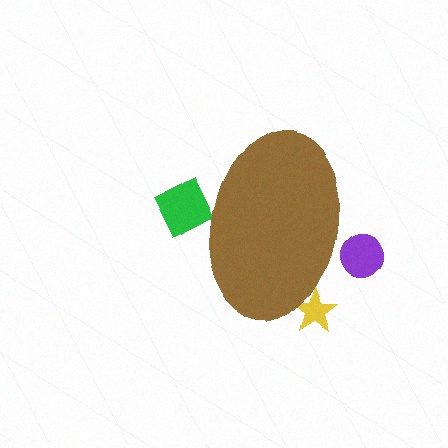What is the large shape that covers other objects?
A brown ellipse.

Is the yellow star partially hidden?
Yes, the yellow star is partially hidden behind the brown ellipse.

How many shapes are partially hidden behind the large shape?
3 shapes are partially hidden.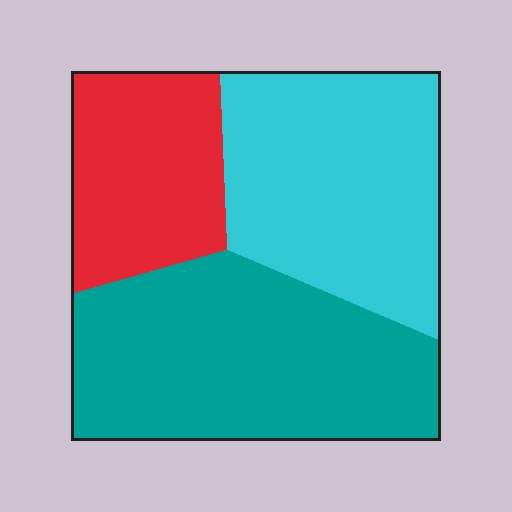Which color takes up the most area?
Teal, at roughly 40%.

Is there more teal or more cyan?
Teal.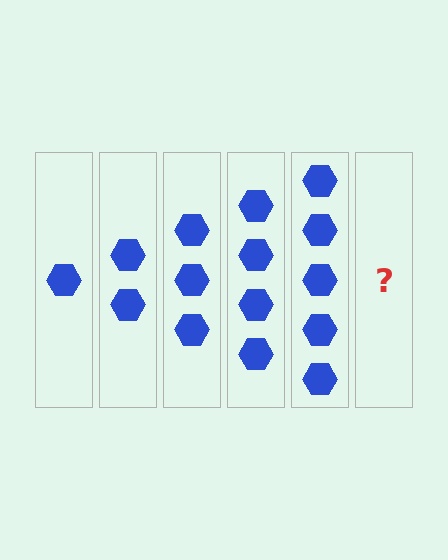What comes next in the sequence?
The next element should be 6 hexagons.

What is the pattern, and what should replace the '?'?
The pattern is that each step adds one more hexagon. The '?' should be 6 hexagons.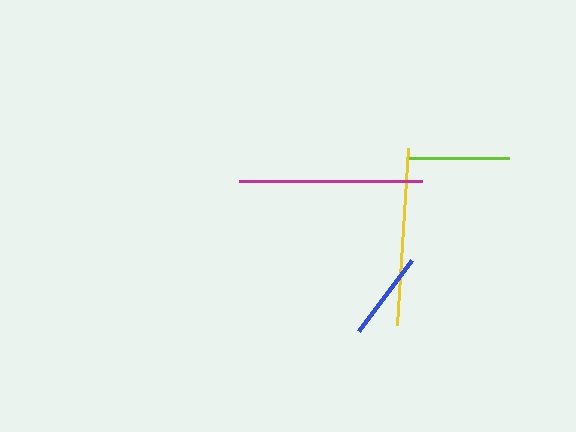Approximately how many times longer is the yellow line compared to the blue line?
The yellow line is approximately 2.0 times the length of the blue line.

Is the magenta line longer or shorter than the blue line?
The magenta line is longer than the blue line.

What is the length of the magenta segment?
The magenta segment is approximately 184 pixels long.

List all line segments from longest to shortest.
From longest to shortest: magenta, yellow, lime, blue.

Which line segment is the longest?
The magenta line is the longest at approximately 184 pixels.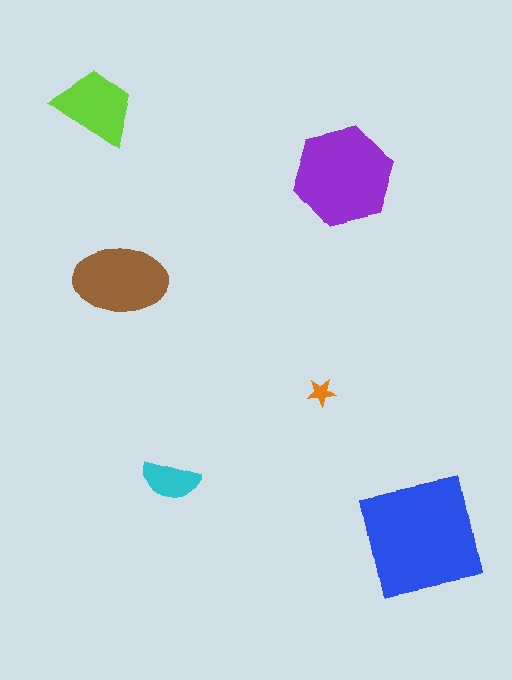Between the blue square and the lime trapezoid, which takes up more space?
The blue square.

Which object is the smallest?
The orange star.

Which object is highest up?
The lime trapezoid is topmost.